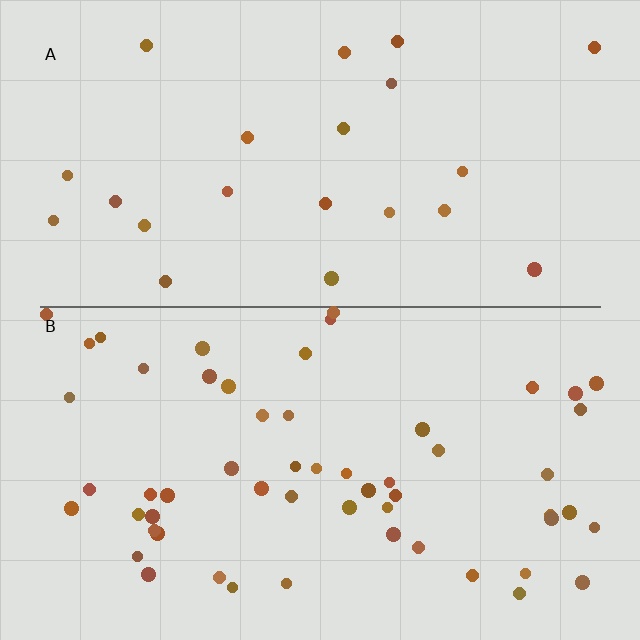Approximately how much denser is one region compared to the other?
Approximately 2.6× — region B over region A.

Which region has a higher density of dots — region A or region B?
B (the bottom).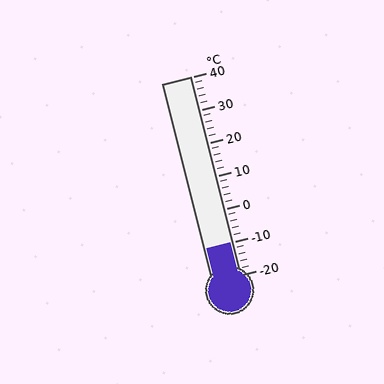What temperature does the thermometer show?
The thermometer shows approximately -10°C.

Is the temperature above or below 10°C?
The temperature is below 10°C.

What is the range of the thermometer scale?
The thermometer scale ranges from -20°C to 40°C.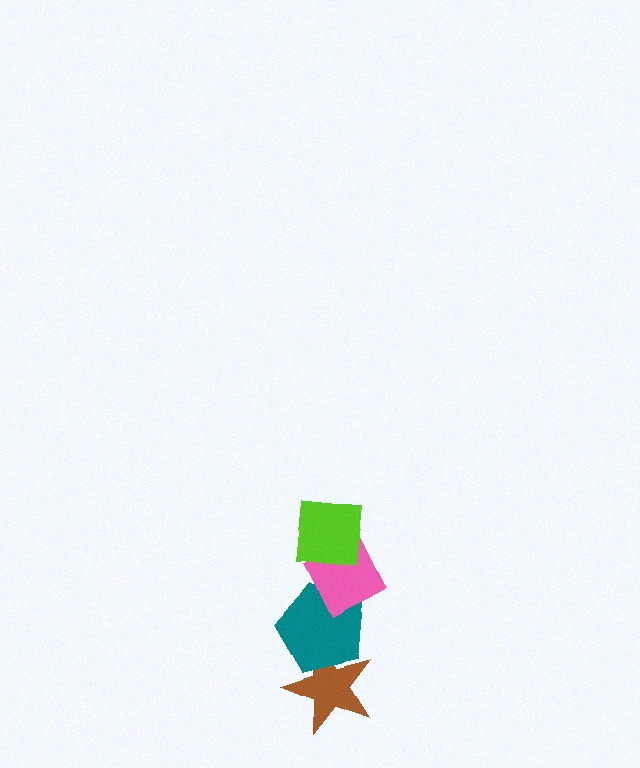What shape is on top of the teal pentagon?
The pink diamond is on top of the teal pentagon.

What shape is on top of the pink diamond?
The lime square is on top of the pink diamond.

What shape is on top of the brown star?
The teal pentagon is on top of the brown star.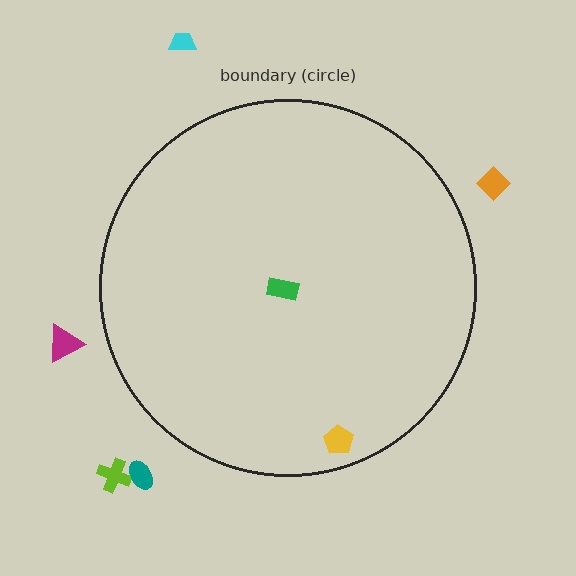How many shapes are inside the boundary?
2 inside, 5 outside.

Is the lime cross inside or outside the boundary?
Outside.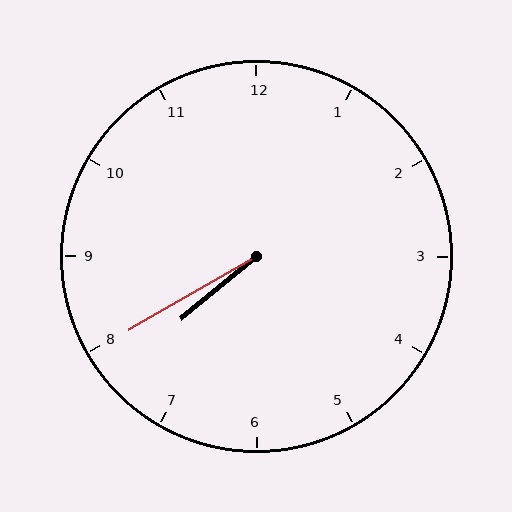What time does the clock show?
7:40.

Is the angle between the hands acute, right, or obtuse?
It is acute.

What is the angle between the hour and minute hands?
Approximately 10 degrees.